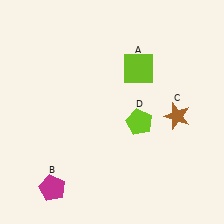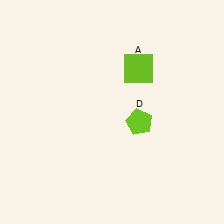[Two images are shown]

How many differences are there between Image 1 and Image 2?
There are 2 differences between the two images.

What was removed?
The brown star (C), the magenta pentagon (B) were removed in Image 2.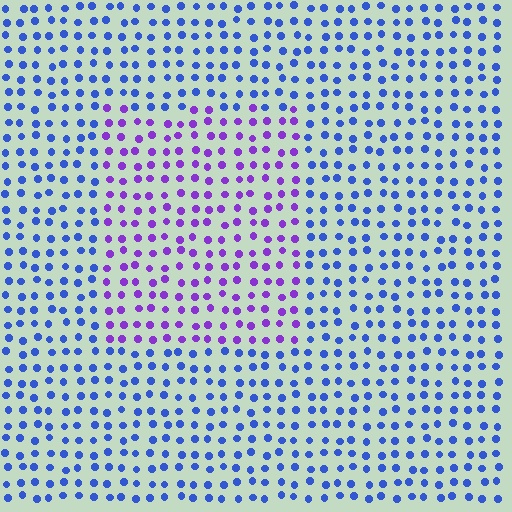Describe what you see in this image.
The image is filled with small blue elements in a uniform arrangement. A rectangle-shaped region is visible where the elements are tinted to a slightly different hue, forming a subtle color boundary.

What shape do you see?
I see a rectangle.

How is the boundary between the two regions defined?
The boundary is defined purely by a slight shift in hue (about 47 degrees). Spacing, size, and orientation are identical on both sides.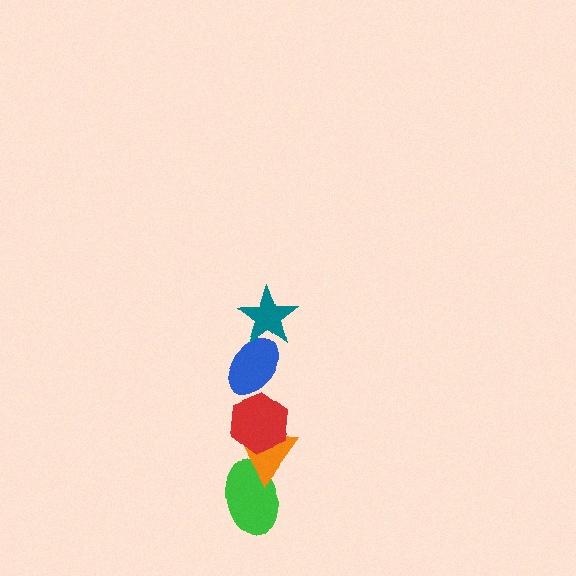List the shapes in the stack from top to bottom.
From top to bottom: the teal star, the blue ellipse, the red hexagon, the orange triangle, the green ellipse.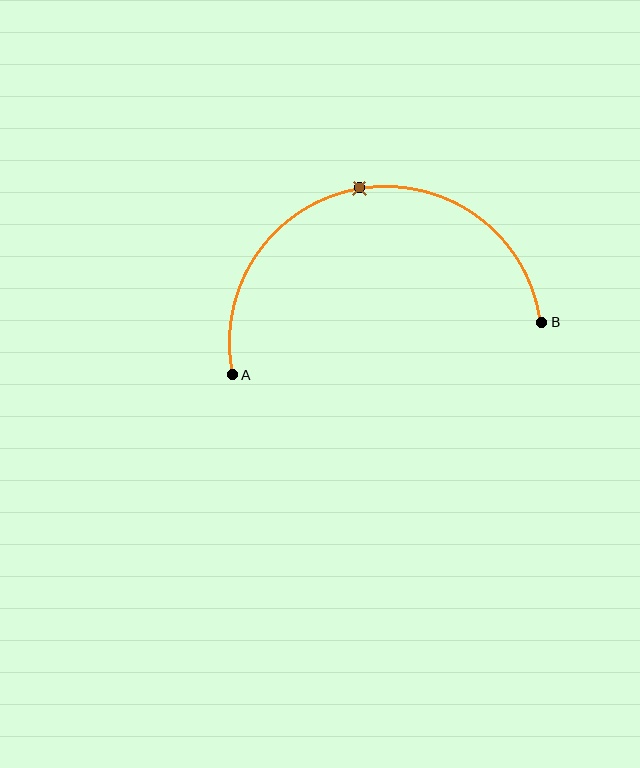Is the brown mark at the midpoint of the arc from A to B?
Yes. The brown mark lies on the arc at equal arc-length from both A and B — it is the arc midpoint.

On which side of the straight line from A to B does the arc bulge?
The arc bulges above the straight line connecting A and B.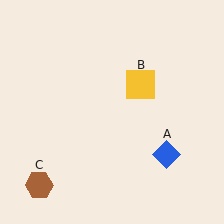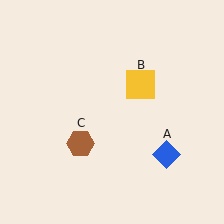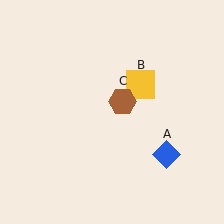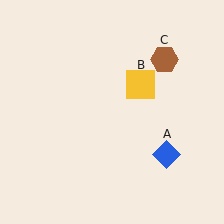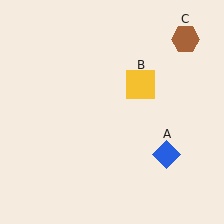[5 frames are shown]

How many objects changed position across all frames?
1 object changed position: brown hexagon (object C).